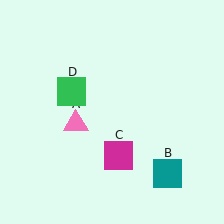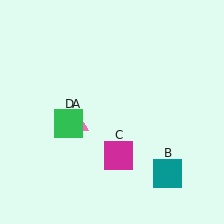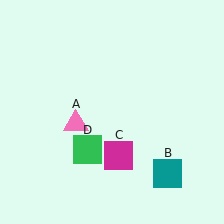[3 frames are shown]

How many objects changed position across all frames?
1 object changed position: green square (object D).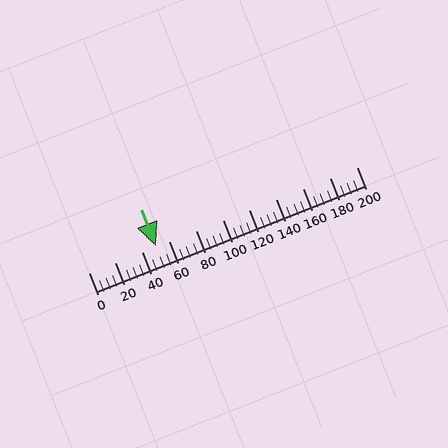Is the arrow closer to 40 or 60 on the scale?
The arrow is closer to 60.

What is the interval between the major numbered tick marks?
The major tick marks are spaced 20 units apart.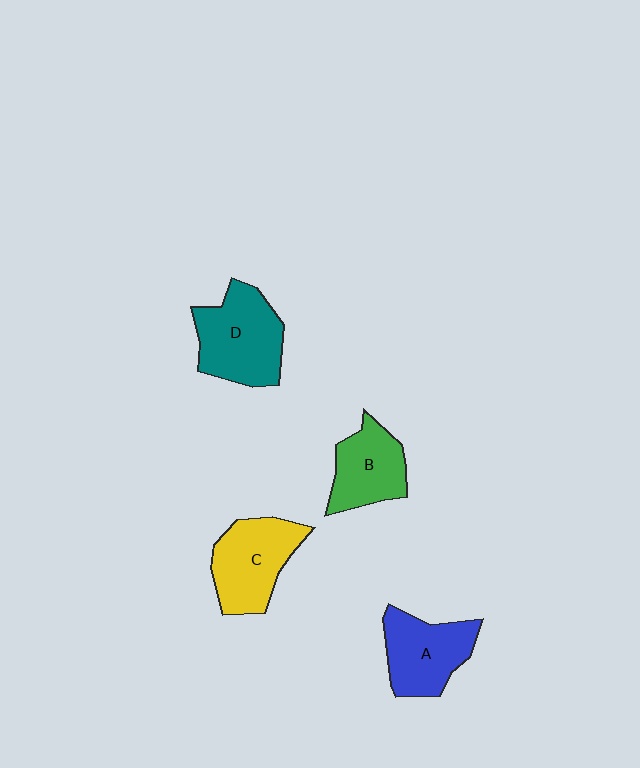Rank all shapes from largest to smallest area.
From largest to smallest: D (teal), C (yellow), A (blue), B (green).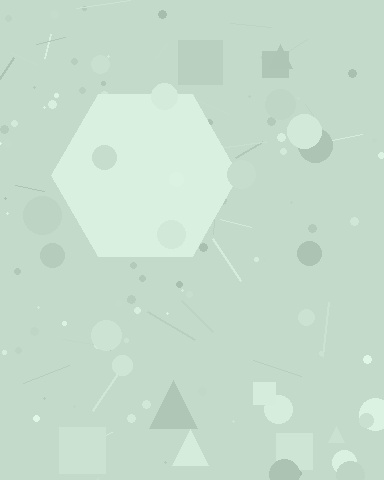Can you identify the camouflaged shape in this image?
The camouflaged shape is a hexagon.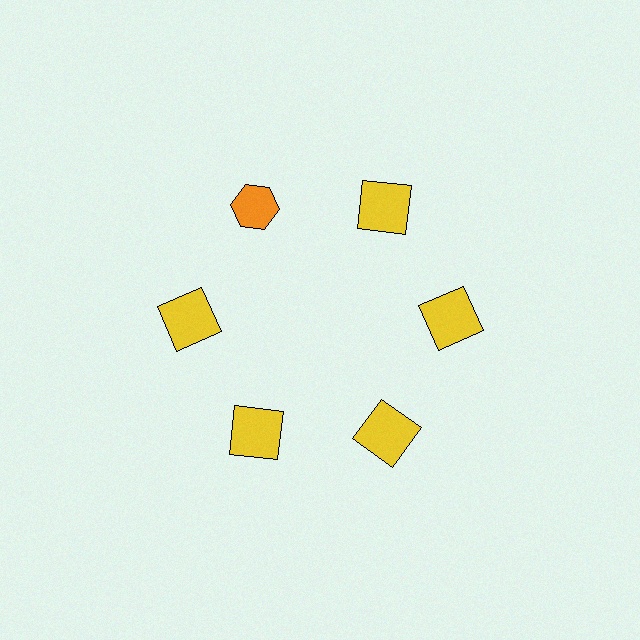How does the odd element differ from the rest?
It differs in both color (orange instead of yellow) and shape (hexagon instead of square).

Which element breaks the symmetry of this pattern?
The orange hexagon at roughly the 11 o'clock position breaks the symmetry. All other shapes are yellow squares.